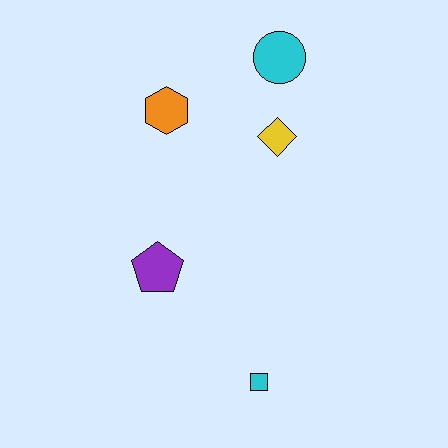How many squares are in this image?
There is 1 square.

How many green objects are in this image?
There are no green objects.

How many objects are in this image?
There are 5 objects.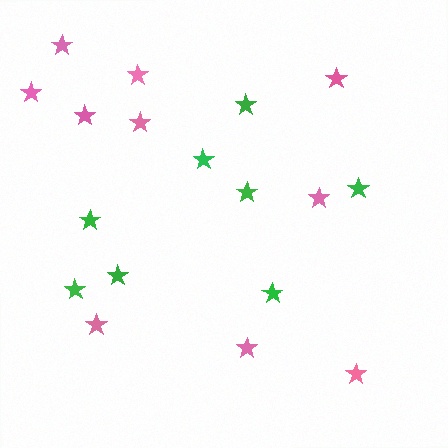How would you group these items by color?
There are 2 groups: one group of green stars (8) and one group of pink stars (10).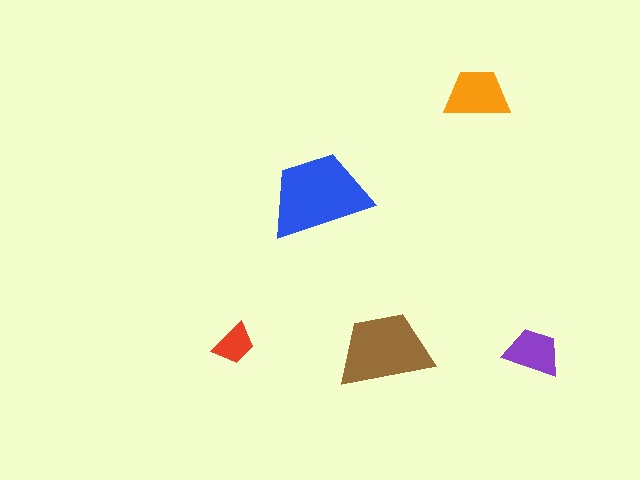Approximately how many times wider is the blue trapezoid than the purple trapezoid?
About 2 times wider.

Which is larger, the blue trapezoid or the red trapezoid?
The blue one.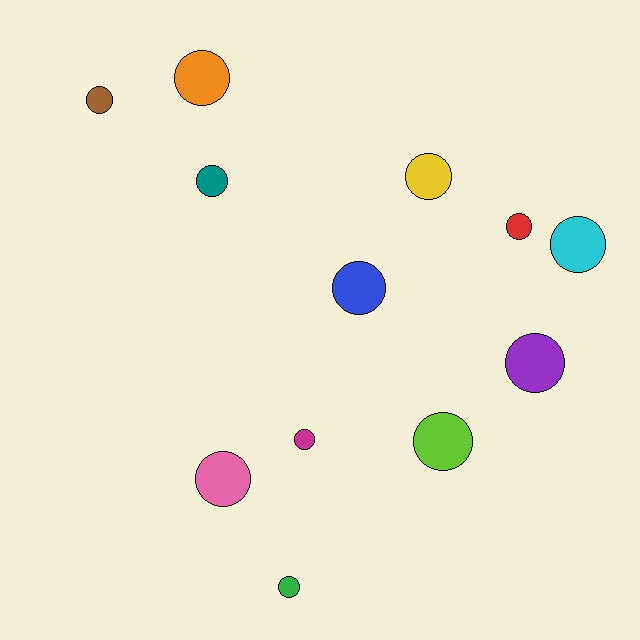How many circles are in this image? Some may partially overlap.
There are 12 circles.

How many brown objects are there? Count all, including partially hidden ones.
There is 1 brown object.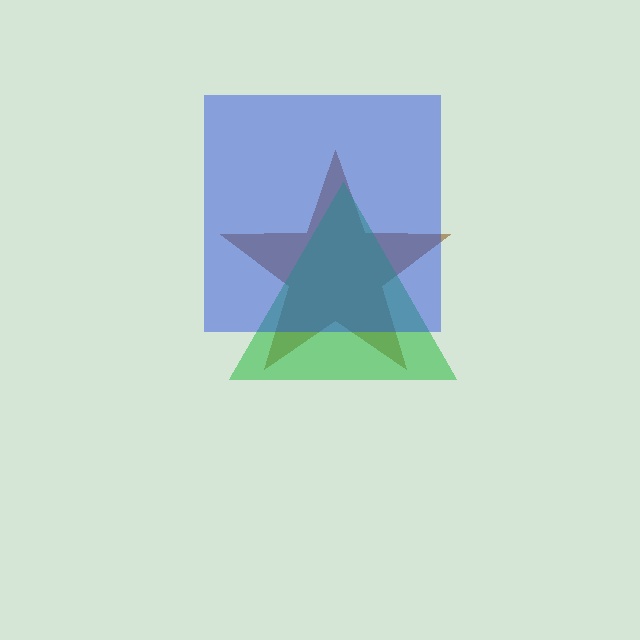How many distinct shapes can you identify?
There are 3 distinct shapes: a brown star, a green triangle, a blue square.